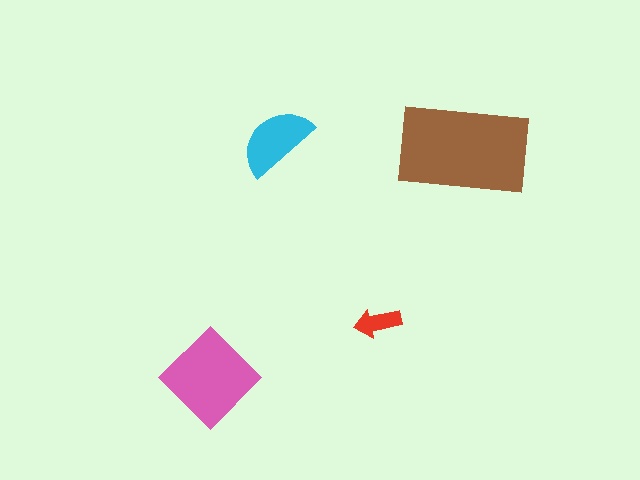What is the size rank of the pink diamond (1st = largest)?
2nd.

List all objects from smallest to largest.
The red arrow, the cyan semicircle, the pink diamond, the brown rectangle.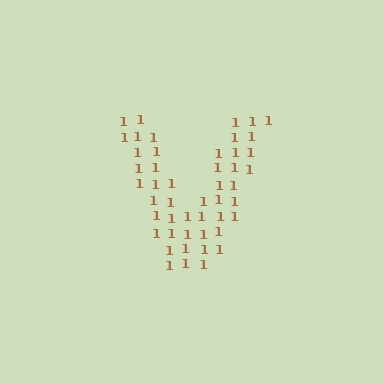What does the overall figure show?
The overall figure shows the letter V.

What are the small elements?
The small elements are digit 1's.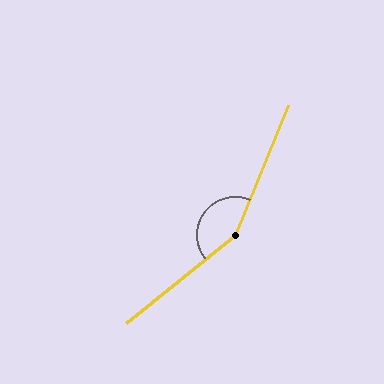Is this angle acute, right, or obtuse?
It is obtuse.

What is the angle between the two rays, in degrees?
Approximately 151 degrees.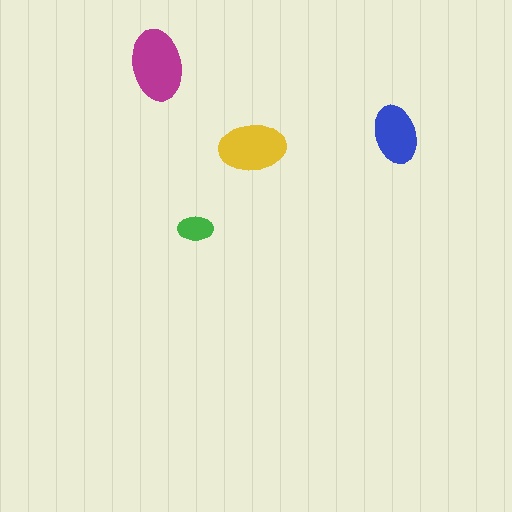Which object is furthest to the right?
The blue ellipse is rightmost.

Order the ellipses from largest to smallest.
the magenta one, the yellow one, the blue one, the green one.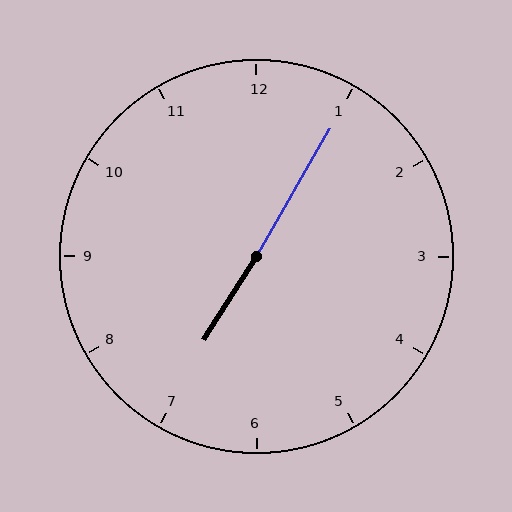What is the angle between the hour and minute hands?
Approximately 178 degrees.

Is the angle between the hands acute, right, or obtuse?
It is obtuse.